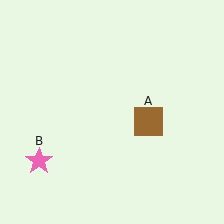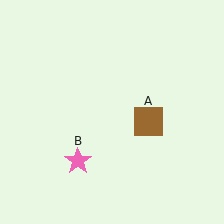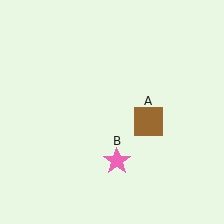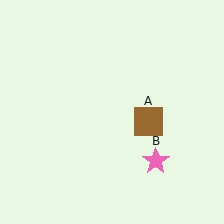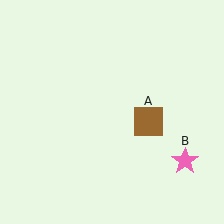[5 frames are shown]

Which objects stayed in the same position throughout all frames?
Brown square (object A) remained stationary.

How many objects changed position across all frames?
1 object changed position: pink star (object B).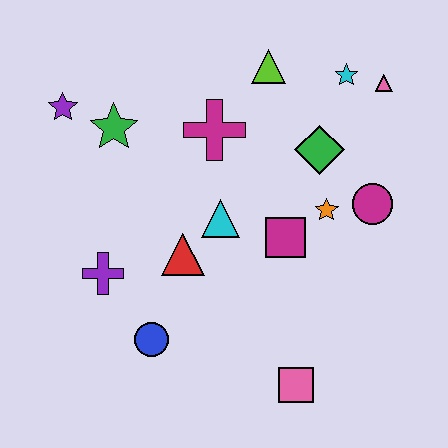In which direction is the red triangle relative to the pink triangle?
The red triangle is to the left of the pink triangle.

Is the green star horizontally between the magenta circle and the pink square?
No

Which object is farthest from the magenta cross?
The pink square is farthest from the magenta cross.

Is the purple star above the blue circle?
Yes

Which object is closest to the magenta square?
The orange star is closest to the magenta square.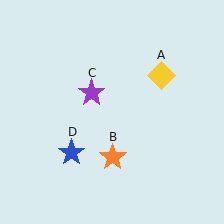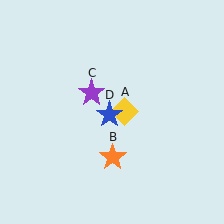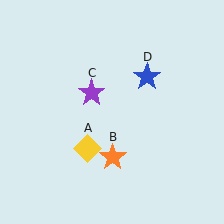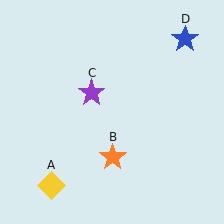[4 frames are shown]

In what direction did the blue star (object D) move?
The blue star (object D) moved up and to the right.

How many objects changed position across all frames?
2 objects changed position: yellow diamond (object A), blue star (object D).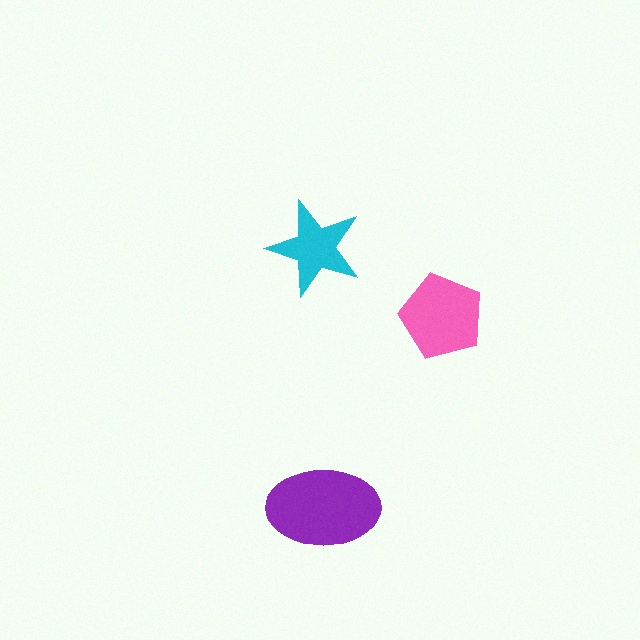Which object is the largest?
The purple ellipse.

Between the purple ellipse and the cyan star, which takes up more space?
The purple ellipse.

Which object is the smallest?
The cyan star.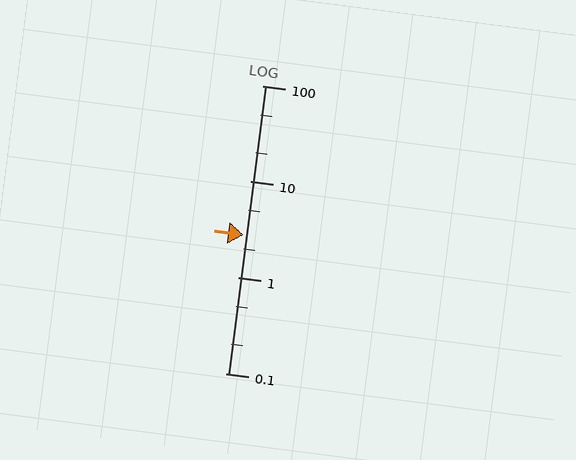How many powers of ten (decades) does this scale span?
The scale spans 3 decades, from 0.1 to 100.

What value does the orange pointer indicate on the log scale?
The pointer indicates approximately 2.8.